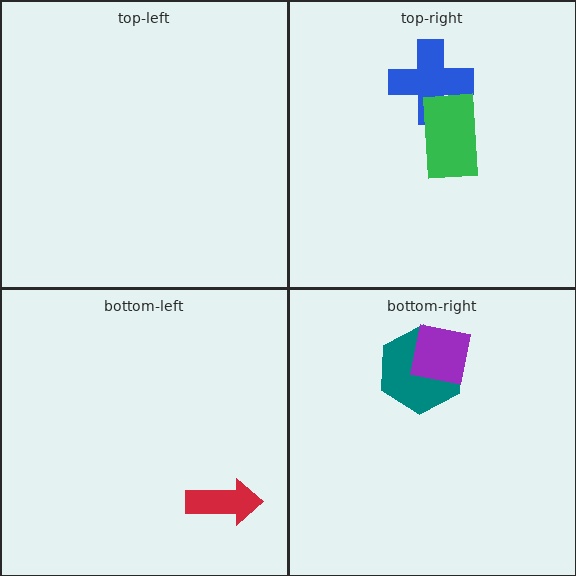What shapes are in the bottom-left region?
The red arrow.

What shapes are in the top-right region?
The blue cross, the green rectangle.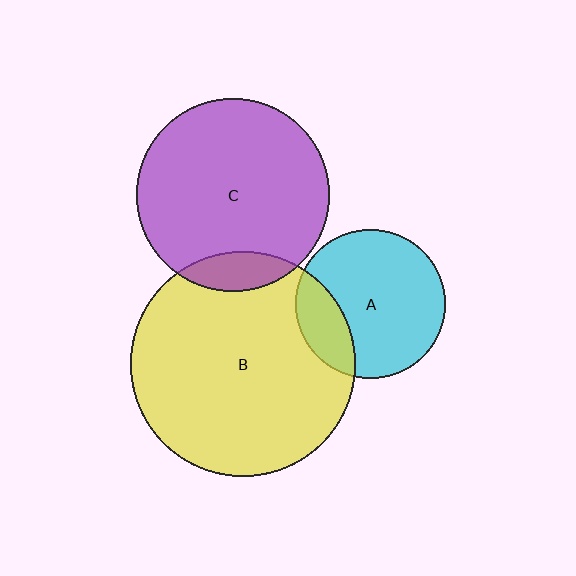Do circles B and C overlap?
Yes.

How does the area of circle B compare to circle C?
Approximately 1.4 times.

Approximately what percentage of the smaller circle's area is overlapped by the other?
Approximately 10%.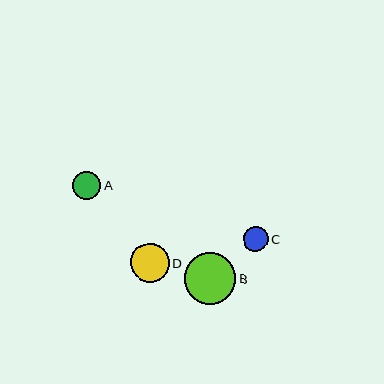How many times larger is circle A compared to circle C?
Circle A is approximately 1.1 times the size of circle C.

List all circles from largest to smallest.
From largest to smallest: B, D, A, C.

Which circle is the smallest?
Circle C is the smallest with a size of approximately 25 pixels.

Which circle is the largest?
Circle B is the largest with a size of approximately 51 pixels.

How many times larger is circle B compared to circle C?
Circle B is approximately 2.1 times the size of circle C.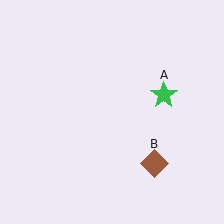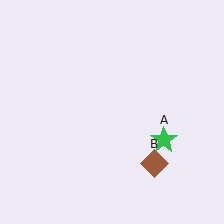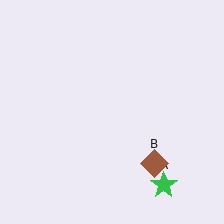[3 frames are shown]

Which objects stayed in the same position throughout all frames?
Brown diamond (object B) remained stationary.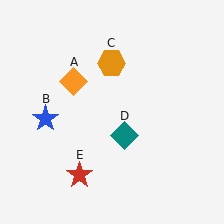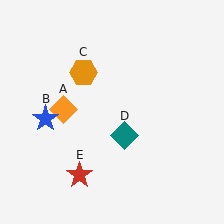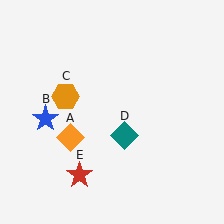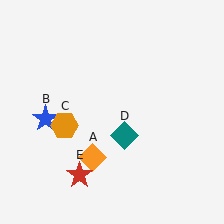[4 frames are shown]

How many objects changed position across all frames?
2 objects changed position: orange diamond (object A), orange hexagon (object C).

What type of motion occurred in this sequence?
The orange diamond (object A), orange hexagon (object C) rotated counterclockwise around the center of the scene.